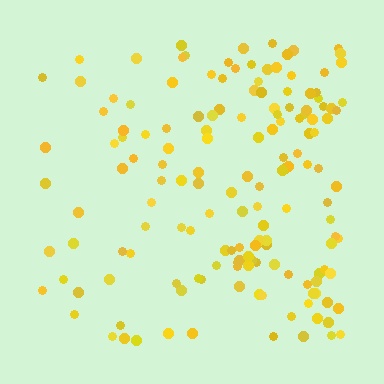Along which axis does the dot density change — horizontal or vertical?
Horizontal.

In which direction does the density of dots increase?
From left to right, with the right side densest.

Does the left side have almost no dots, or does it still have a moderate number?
Still a moderate number, just noticeably fewer than the right.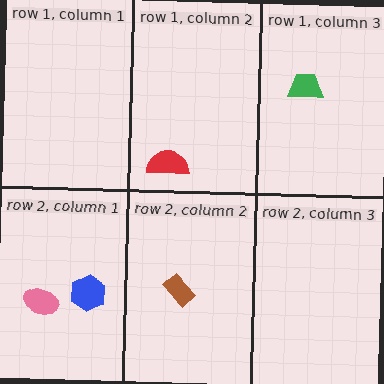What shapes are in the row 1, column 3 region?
The green trapezoid.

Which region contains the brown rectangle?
The row 2, column 2 region.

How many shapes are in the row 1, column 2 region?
1.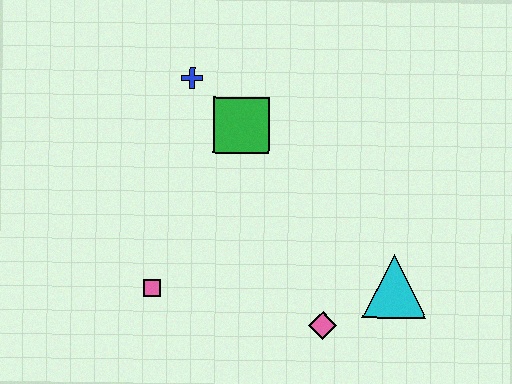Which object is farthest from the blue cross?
The cyan triangle is farthest from the blue cross.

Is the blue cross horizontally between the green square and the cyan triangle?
No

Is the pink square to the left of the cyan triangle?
Yes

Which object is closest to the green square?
The blue cross is closest to the green square.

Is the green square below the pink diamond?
No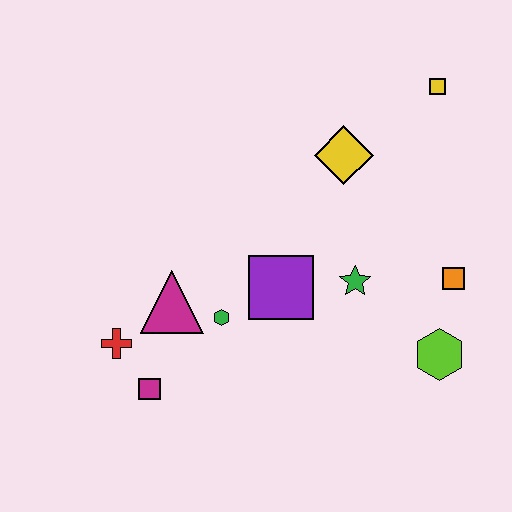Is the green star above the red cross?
Yes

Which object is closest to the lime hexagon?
The orange square is closest to the lime hexagon.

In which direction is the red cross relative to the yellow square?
The red cross is to the left of the yellow square.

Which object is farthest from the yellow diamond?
The magenta square is farthest from the yellow diamond.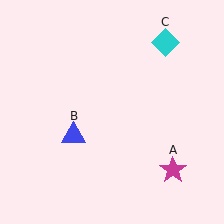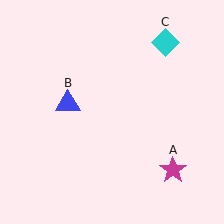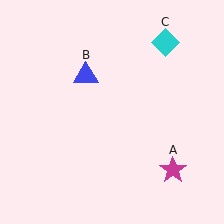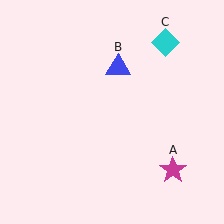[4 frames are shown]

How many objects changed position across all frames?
1 object changed position: blue triangle (object B).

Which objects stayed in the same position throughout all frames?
Magenta star (object A) and cyan diamond (object C) remained stationary.